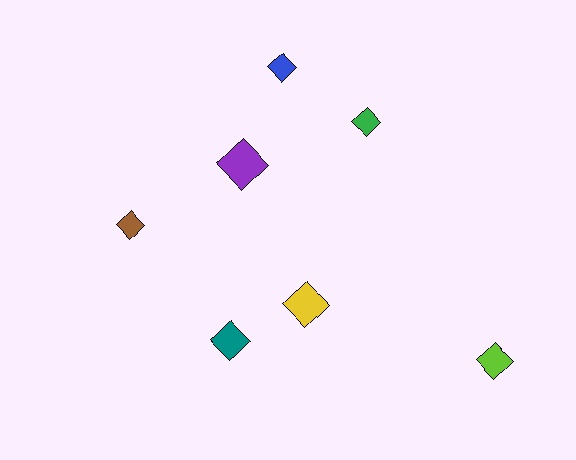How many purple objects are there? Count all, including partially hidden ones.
There is 1 purple object.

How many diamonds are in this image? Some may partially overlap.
There are 7 diamonds.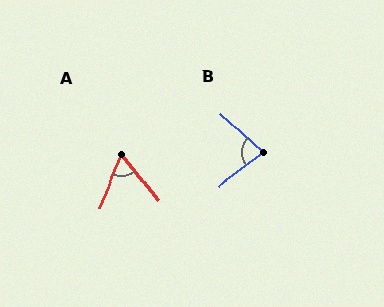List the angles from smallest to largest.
A (62°), B (80°).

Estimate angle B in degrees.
Approximately 80 degrees.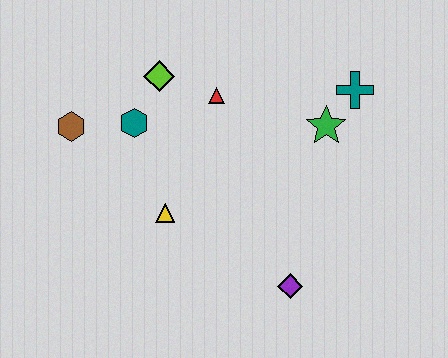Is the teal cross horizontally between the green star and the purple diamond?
No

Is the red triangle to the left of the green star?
Yes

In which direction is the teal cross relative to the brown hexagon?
The teal cross is to the right of the brown hexagon.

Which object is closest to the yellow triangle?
The teal hexagon is closest to the yellow triangle.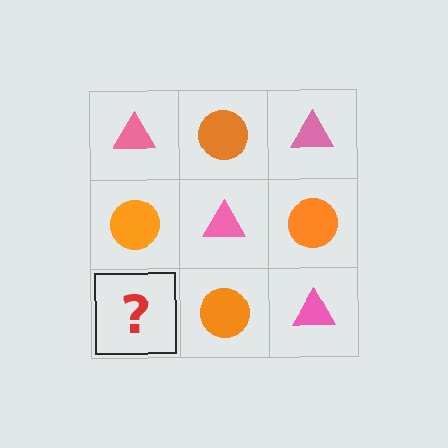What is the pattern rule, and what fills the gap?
The rule is that it alternates pink triangle and orange circle in a checkerboard pattern. The gap should be filled with a pink triangle.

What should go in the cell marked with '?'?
The missing cell should contain a pink triangle.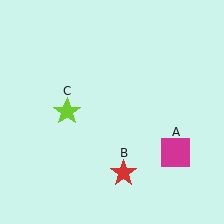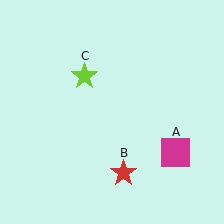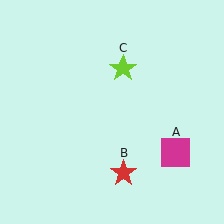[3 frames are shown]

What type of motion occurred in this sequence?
The lime star (object C) rotated clockwise around the center of the scene.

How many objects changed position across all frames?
1 object changed position: lime star (object C).